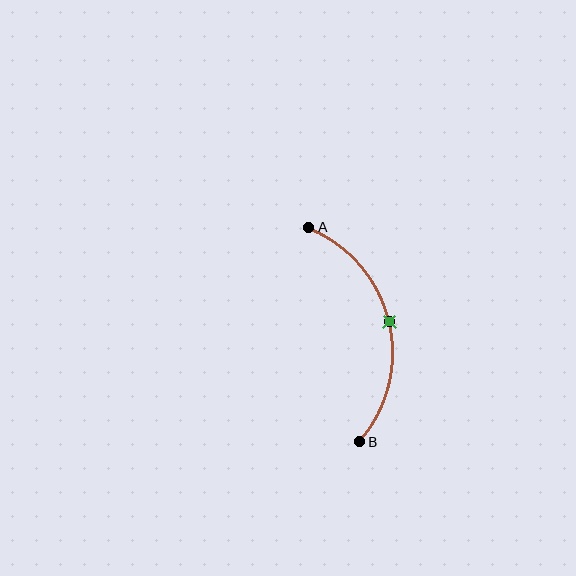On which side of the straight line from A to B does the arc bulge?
The arc bulges to the right of the straight line connecting A and B.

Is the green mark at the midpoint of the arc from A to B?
Yes. The green mark lies on the arc at equal arc-length from both A and B — it is the arc midpoint.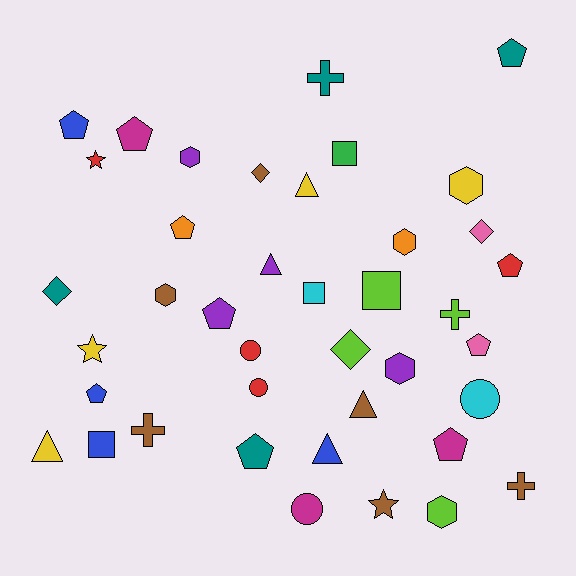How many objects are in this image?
There are 40 objects.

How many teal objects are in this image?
There are 4 teal objects.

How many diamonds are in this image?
There are 4 diamonds.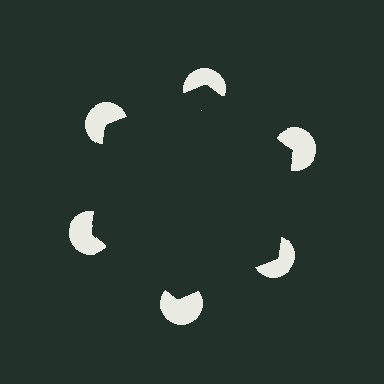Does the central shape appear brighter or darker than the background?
It typically appears slightly darker than the background, even though no actual brightness change is drawn.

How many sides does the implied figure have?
6 sides.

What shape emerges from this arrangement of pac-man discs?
An illusory hexagon — its edges are inferred from the aligned wedge cuts in the pac-man discs, not physically drawn.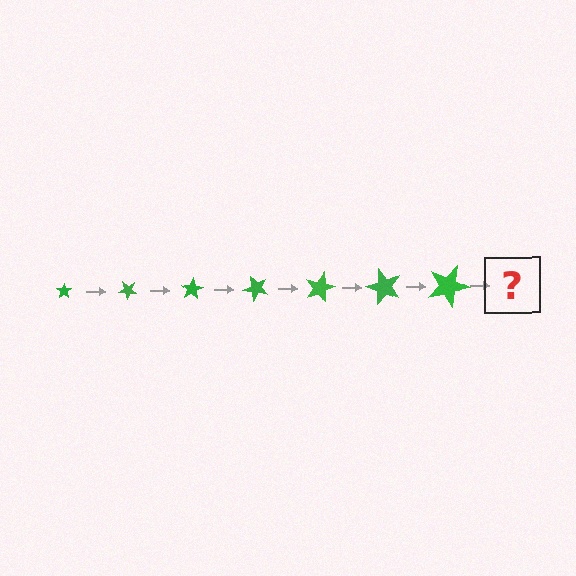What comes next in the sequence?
The next element should be a star, larger than the previous one and rotated 280 degrees from the start.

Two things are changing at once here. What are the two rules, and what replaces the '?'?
The two rules are that the star grows larger each step and it rotates 40 degrees each step. The '?' should be a star, larger than the previous one and rotated 280 degrees from the start.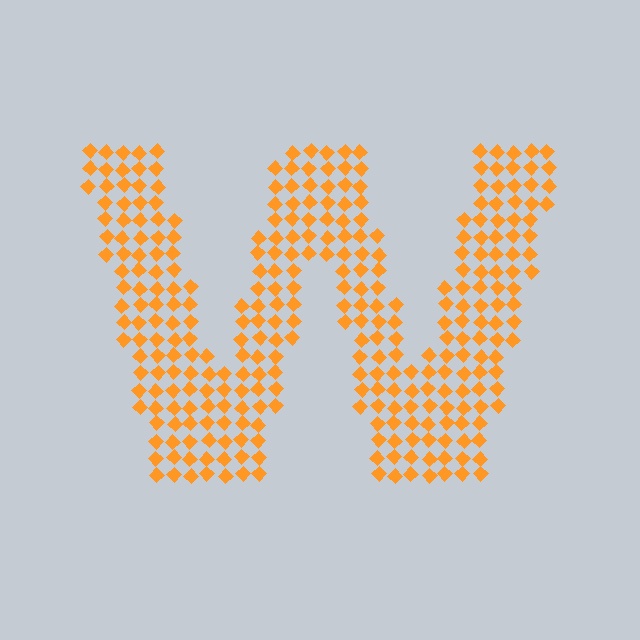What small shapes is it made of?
It is made of small diamonds.